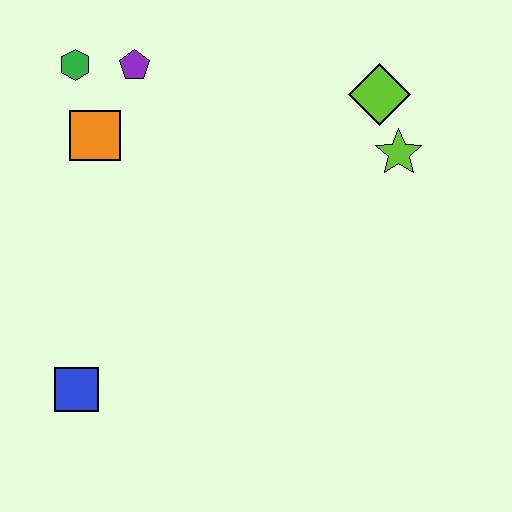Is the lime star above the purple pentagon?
No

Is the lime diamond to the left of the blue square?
No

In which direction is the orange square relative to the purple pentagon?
The orange square is below the purple pentagon.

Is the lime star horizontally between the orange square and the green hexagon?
No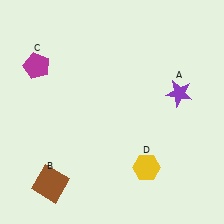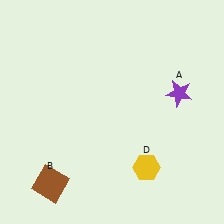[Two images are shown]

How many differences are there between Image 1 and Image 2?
There is 1 difference between the two images.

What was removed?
The magenta pentagon (C) was removed in Image 2.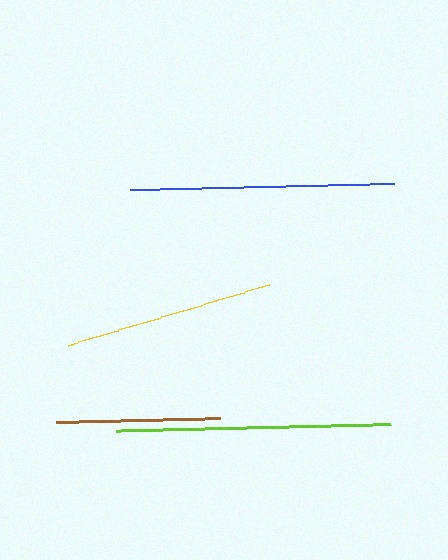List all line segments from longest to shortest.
From longest to shortest: lime, blue, yellow, brown.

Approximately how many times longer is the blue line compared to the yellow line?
The blue line is approximately 1.3 times the length of the yellow line.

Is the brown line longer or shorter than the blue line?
The blue line is longer than the brown line.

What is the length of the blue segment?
The blue segment is approximately 264 pixels long.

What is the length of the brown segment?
The brown segment is approximately 164 pixels long.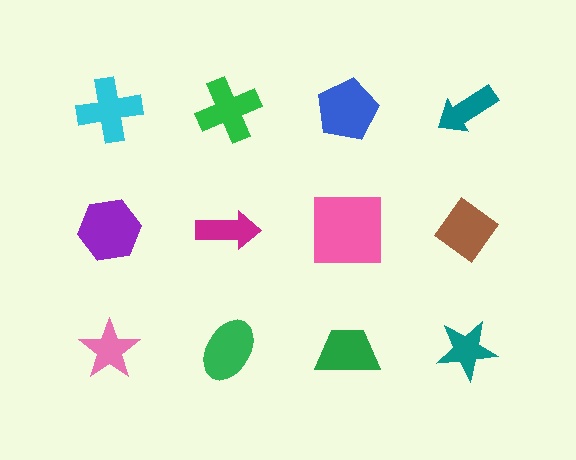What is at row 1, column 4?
A teal arrow.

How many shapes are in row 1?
4 shapes.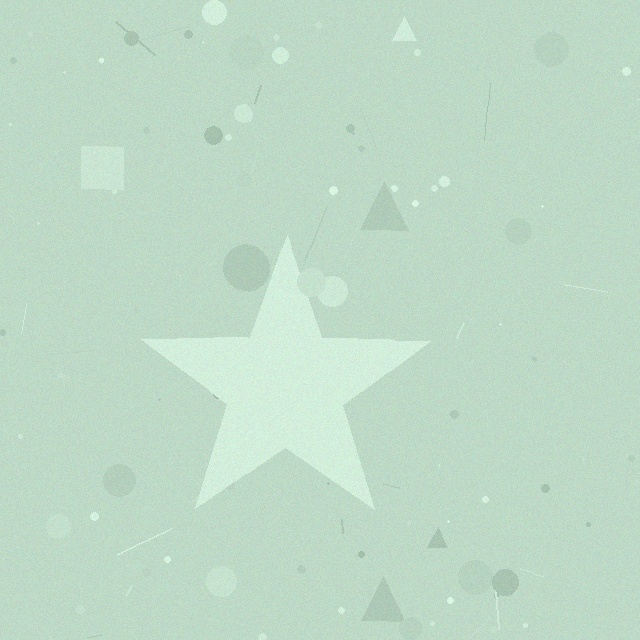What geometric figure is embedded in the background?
A star is embedded in the background.